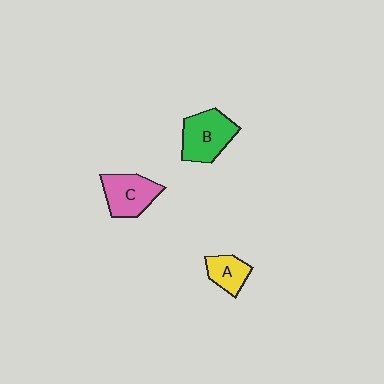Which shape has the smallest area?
Shape A (yellow).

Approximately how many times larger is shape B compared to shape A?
Approximately 1.8 times.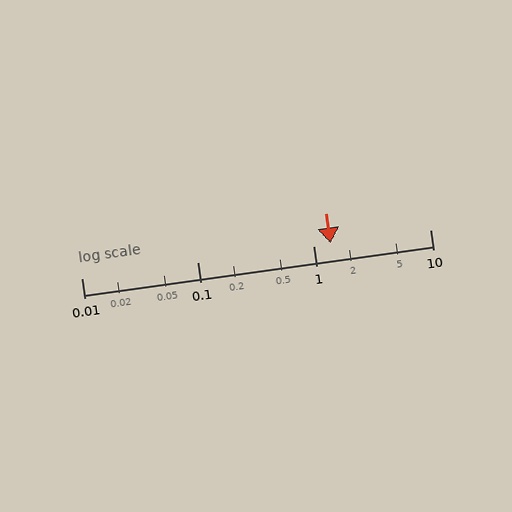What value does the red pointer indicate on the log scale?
The pointer indicates approximately 1.4.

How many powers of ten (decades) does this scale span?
The scale spans 3 decades, from 0.01 to 10.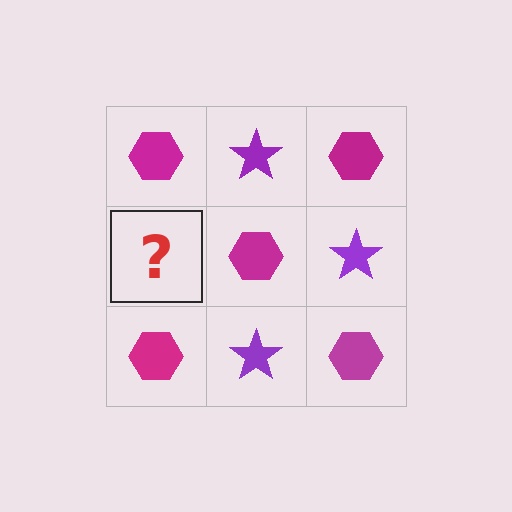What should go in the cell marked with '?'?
The missing cell should contain a purple star.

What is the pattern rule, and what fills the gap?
The rule is that it alternates magenta hexagon and purple star in a checkerboard pattern. The gap should be filled with a purple star.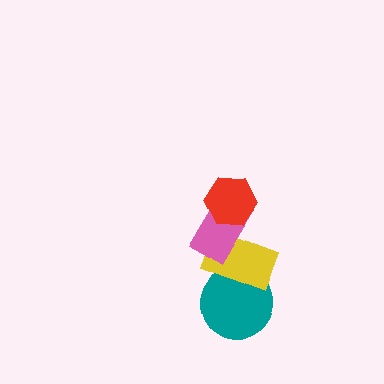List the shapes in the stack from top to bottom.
From top to bottom: the red hexagon, the pink rectangle, the yellow rectangle, the teal circle.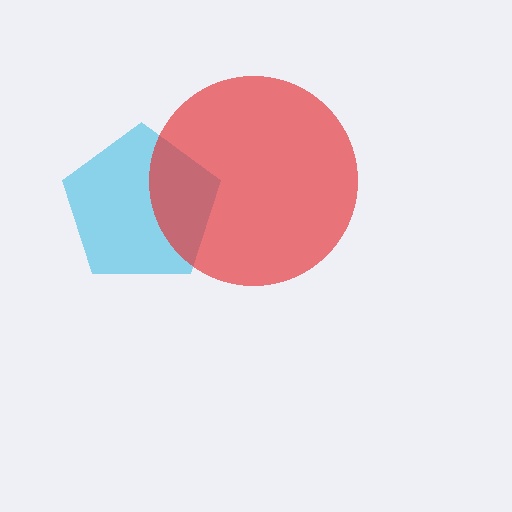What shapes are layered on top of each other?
The layered shapes are: a cyan pentagon, a red circle.